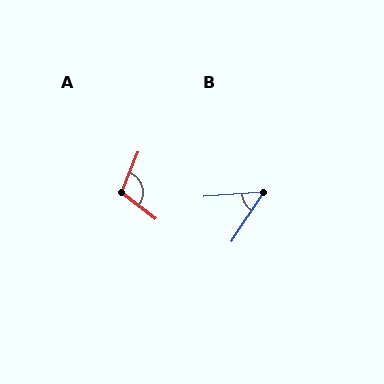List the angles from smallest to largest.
B (53°), A (105°).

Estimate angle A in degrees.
Approximately 105 degrees.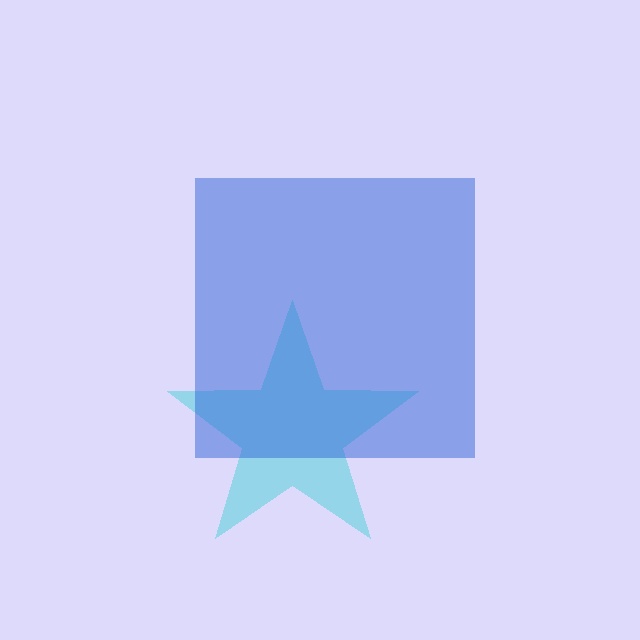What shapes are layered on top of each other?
The layered shapes are: a cyan star, a blue square.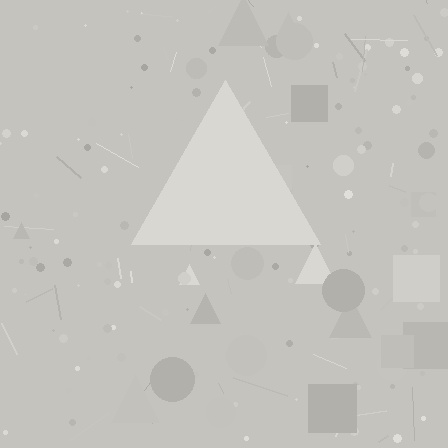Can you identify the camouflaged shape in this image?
The camouflaged shape is a triangle.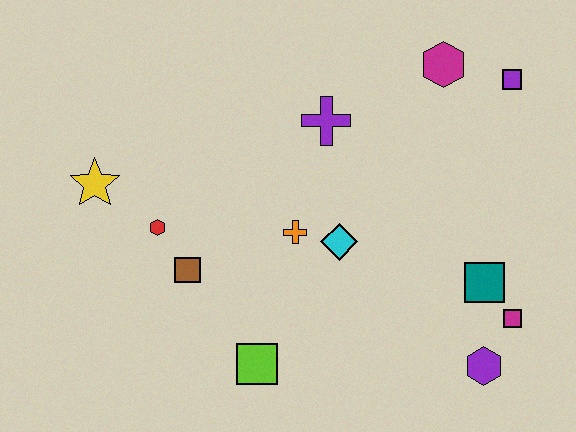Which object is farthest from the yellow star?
The magenta square is farthest from the yellow star.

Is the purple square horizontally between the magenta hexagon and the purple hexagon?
No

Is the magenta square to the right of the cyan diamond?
Yes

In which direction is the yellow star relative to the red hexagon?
The yellow star is to the left of the red hexagon.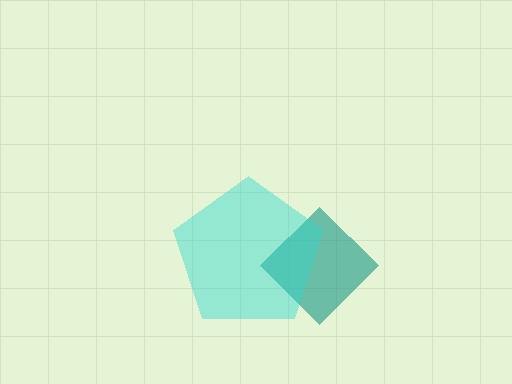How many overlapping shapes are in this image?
There are 2 overlapping shapes in the image.